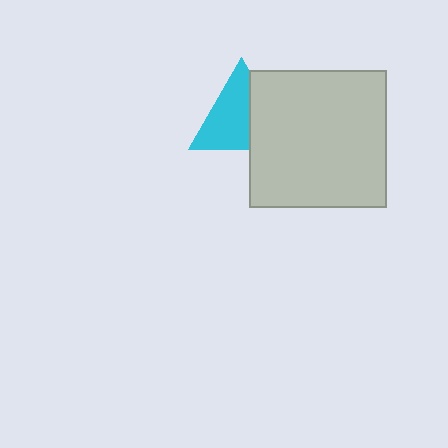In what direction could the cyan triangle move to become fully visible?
The cyan triangle could move left. That would shift it out from behind the light gray square entirely.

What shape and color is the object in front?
The object in front is a light gray square.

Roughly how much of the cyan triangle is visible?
About half of it is visible (roughly 64%).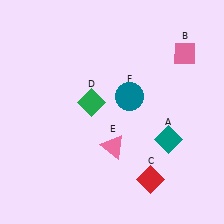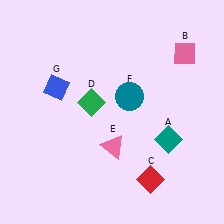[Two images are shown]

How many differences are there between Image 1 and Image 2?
There is 1 difference between the two images.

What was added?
A blue diamond (G) was added in Image 2.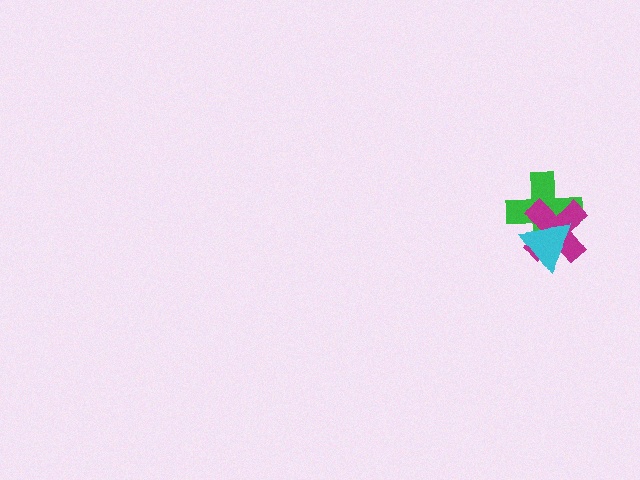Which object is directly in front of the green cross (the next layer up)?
The magenta cross is directly in front of the green cross.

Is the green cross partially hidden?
Yes, it is partially covered by another shape.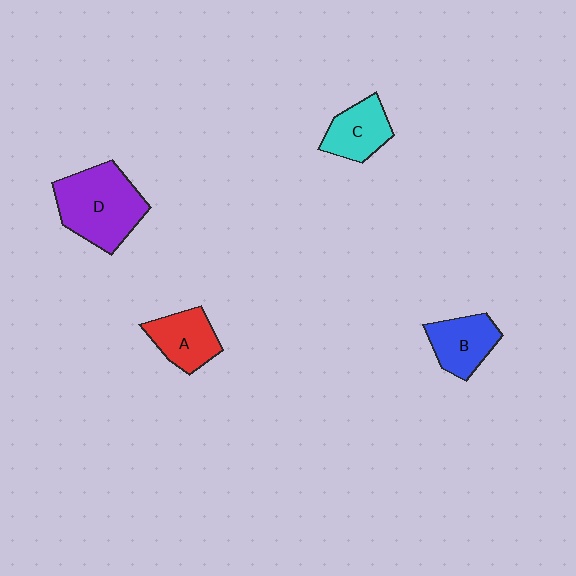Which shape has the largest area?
Shape D (purple).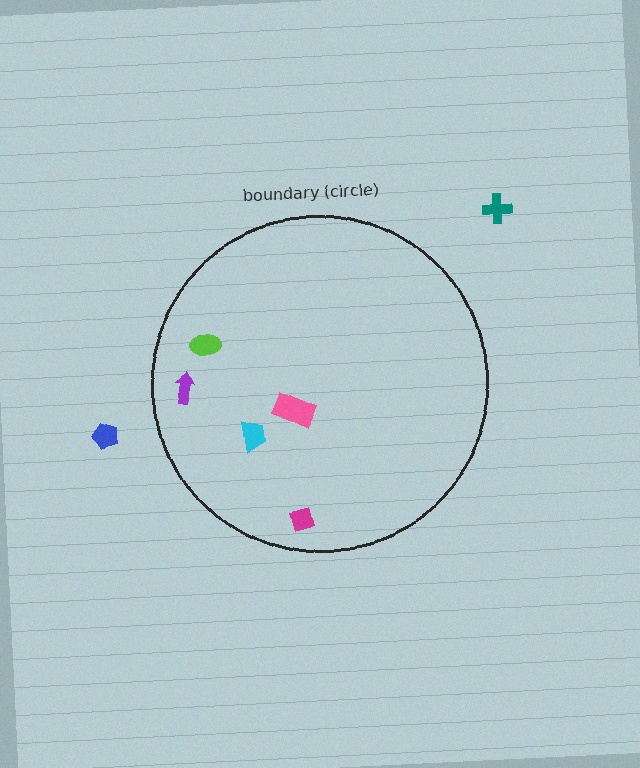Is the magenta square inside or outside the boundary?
Inside.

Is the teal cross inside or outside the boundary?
Outside.